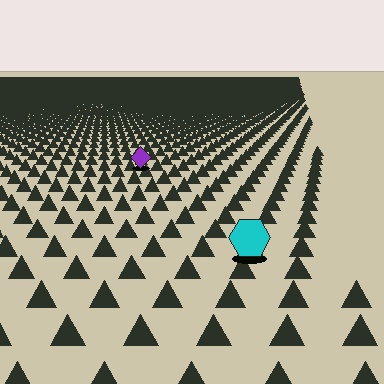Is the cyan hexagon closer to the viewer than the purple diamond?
Yes. The cyan hexagon is closer — you can tell from the texture gradient: the ground texture is coarser near it.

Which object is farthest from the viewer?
The purple diamond is farthest from the viewer. It appears smaller and the ground texture around it is denser.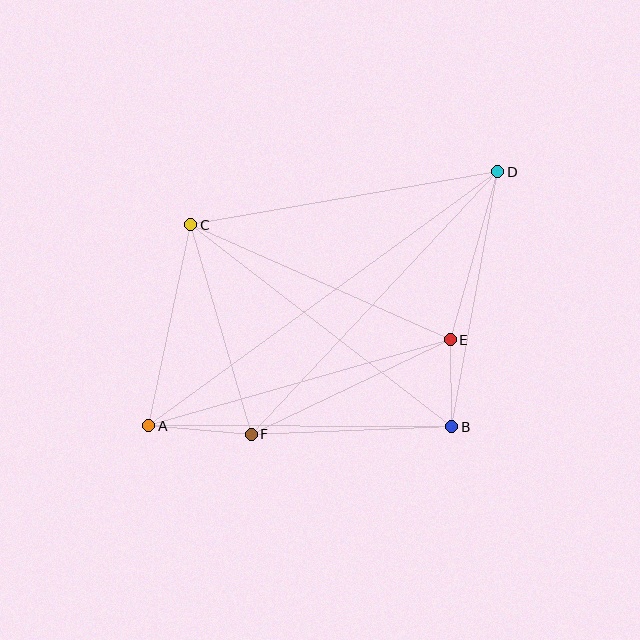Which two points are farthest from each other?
Points A and D are farthest from each other.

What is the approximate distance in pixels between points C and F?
The distance between C and F is approximately 218 pixels.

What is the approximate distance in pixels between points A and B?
The distance between A and B is approximately 303 pixels.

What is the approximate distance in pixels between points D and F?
The distance between D and F is approximately 360 pixels.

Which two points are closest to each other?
Points B and E are closest to each other.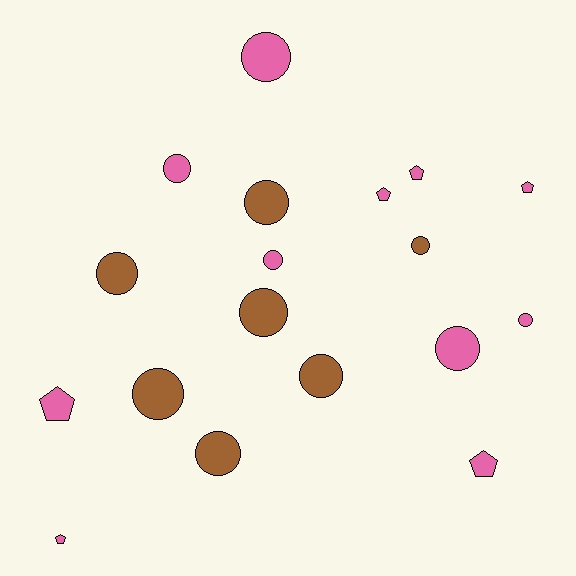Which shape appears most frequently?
Circle, with 12 objects.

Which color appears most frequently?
Pink, with 11 objects.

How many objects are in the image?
There are 18 objects.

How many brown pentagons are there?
There are no brown pentagons.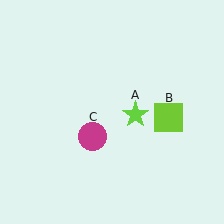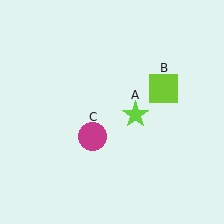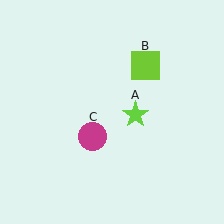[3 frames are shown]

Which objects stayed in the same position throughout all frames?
Lime star (object A) and magenta circle (object C) remained stationary.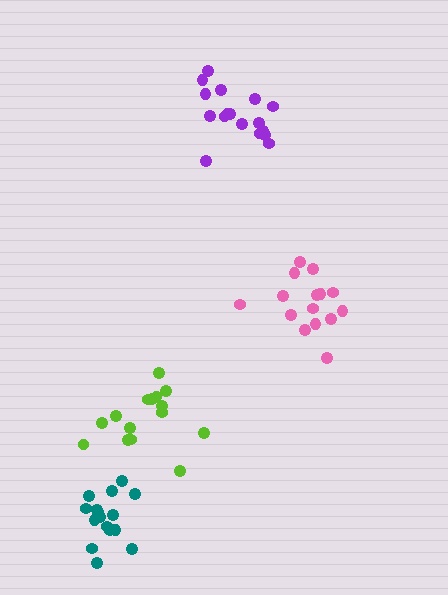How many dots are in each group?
Group 1: 15 dots, Group 2: 17 dots, Group 3: 15 dots, Group 4: 16 dots (63 total).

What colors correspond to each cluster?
The clusters are colored: pink, purple, lime, teal.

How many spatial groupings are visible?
There are 4 spatial groupings.